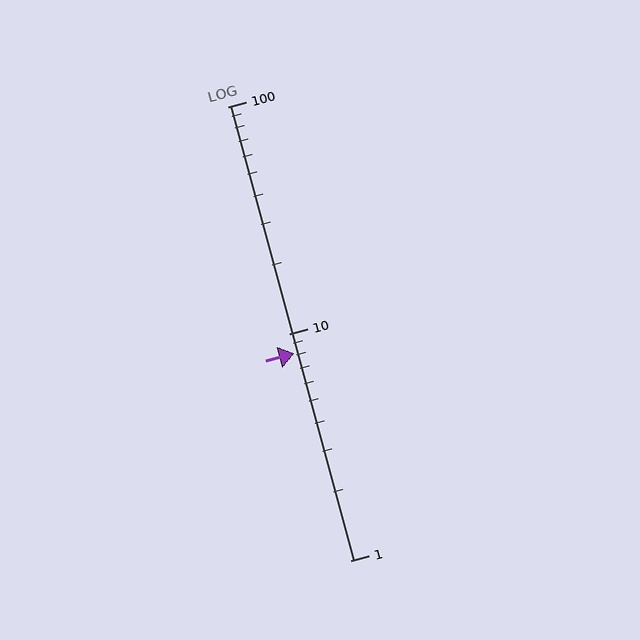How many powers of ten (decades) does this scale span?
The scale spans 2 decades, from 1 to 100.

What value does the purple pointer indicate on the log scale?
The pointer indicates approximately 8.2.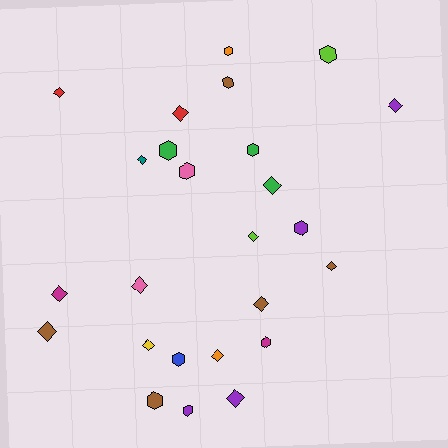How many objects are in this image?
There are 25 objects.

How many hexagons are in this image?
There are 11 hexagons.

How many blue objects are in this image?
There is 1 blue object.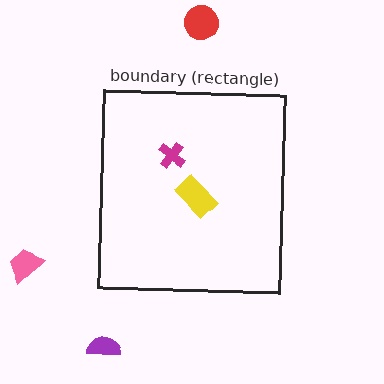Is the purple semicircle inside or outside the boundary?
Outside.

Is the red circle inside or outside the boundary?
Outside.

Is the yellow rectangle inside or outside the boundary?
Inside.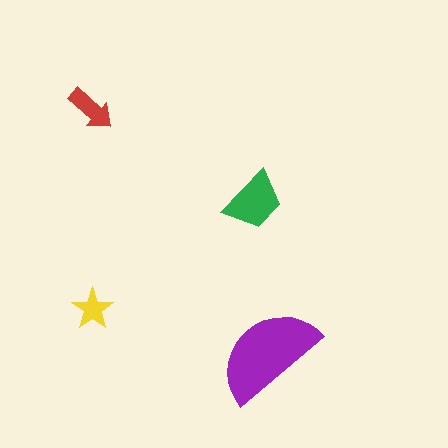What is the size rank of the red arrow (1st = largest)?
3rd.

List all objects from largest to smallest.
The purple semicircle, the green trapezoid, the red arrow, the yellow star.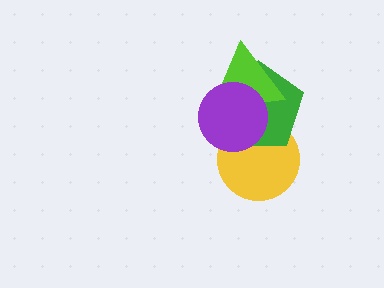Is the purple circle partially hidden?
No, no other shape covers it.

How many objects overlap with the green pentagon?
3 objects overlap with the green pentagon.